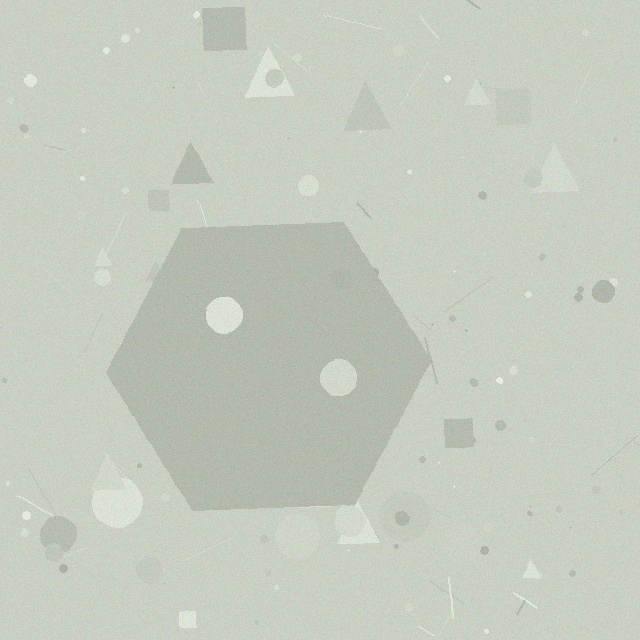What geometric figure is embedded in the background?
A hexagon is embedded in the background.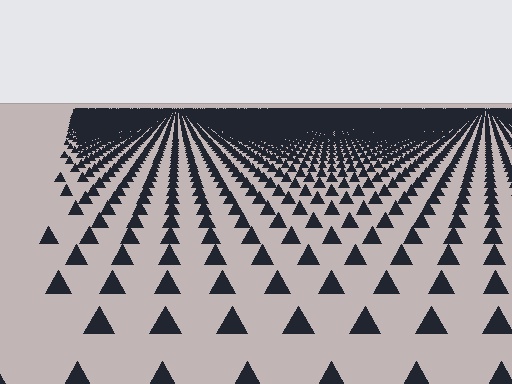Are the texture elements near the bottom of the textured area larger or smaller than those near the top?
Larger. Near the bottom, elements are closer to the viewer and appear at a bigger on-screen size.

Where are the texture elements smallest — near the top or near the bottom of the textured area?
Near the top.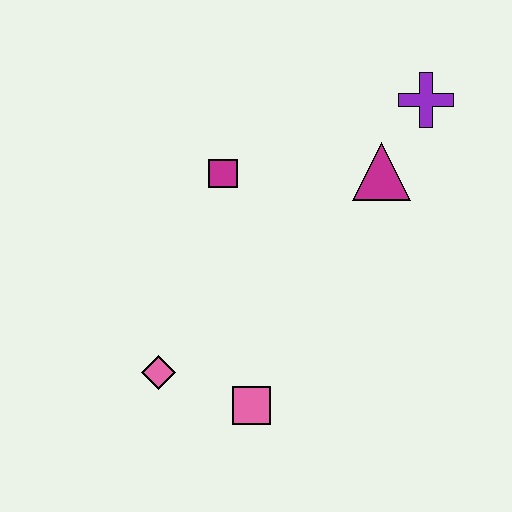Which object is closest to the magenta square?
The magenta triangle is closest to the magenta square.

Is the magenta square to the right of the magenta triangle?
No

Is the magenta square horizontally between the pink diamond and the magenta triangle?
Yes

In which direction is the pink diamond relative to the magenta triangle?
The pink diamond is to the left of the magenta triangle.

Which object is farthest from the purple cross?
The pink diamond is farthest from the purple cross.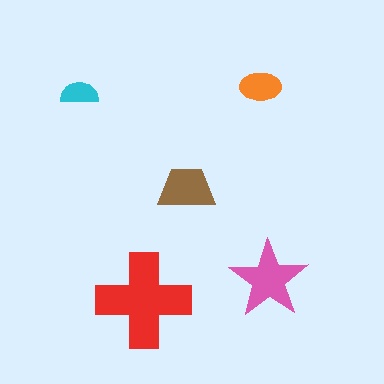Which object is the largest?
The red cross.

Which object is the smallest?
The cyan semicircle.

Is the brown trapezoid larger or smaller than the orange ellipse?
Larger.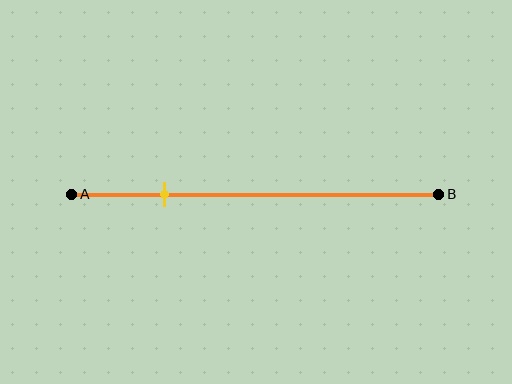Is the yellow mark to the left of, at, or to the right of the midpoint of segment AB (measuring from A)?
The yellow mark is to the left of the midpoint of segment AB.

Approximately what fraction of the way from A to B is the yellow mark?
The yellow mark is approximately 25% of the way from A to B.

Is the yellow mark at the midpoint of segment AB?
No, the mark is at about 25% from A, not at the 50% midpoint.